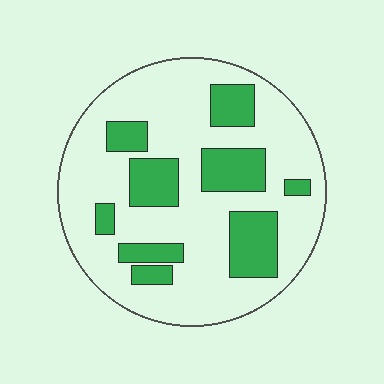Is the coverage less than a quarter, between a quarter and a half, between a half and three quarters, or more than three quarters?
Between a quarter and a half.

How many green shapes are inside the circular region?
9.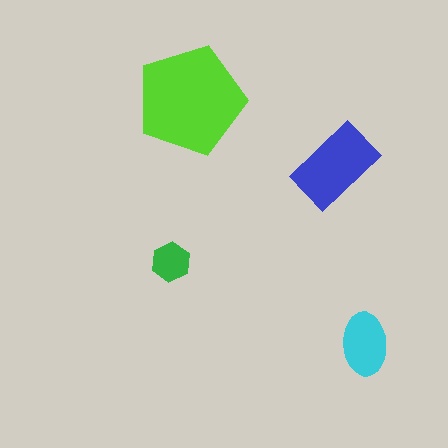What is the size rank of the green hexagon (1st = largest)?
4th.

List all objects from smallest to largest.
The green hexagon, the cyan ellipse, the blue rectangle, the lime pentagon.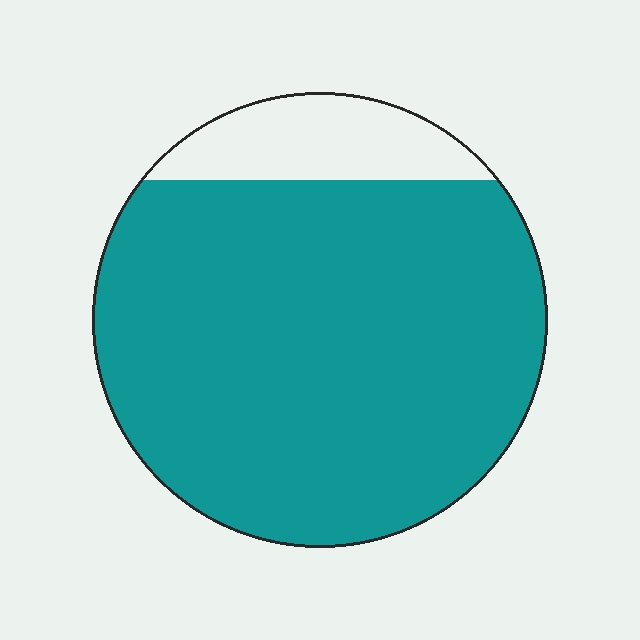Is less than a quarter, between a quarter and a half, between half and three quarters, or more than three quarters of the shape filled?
More than three quarters.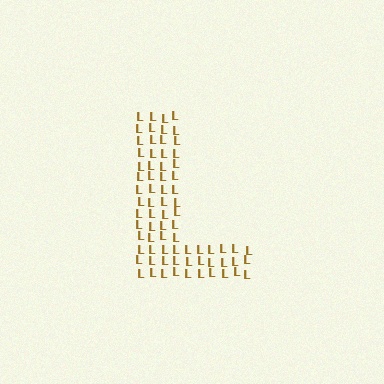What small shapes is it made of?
It is made of small letter L's.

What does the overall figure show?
The overall figure shows the letter L.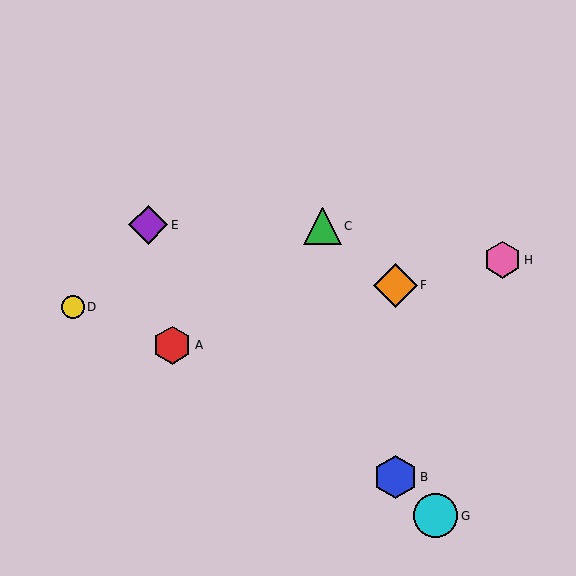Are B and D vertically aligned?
No, B is at x≈396 and D is at x≈73.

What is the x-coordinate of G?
Object G is at x≈436.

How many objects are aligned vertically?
2 objects (B, F) are aligned vertically.